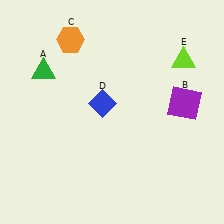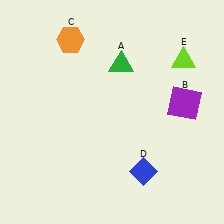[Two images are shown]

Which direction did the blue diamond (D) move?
The blue diamond (D) moved down.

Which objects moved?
The objects that moved are: the green triangle (A), the blue diamond (D).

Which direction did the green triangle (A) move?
The green triangle (A) moved right.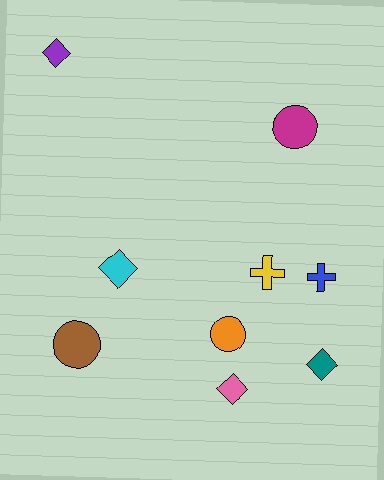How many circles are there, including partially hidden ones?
There are 3 circles.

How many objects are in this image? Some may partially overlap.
There are 9 objects.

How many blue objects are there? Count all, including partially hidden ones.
There is 1 blue object.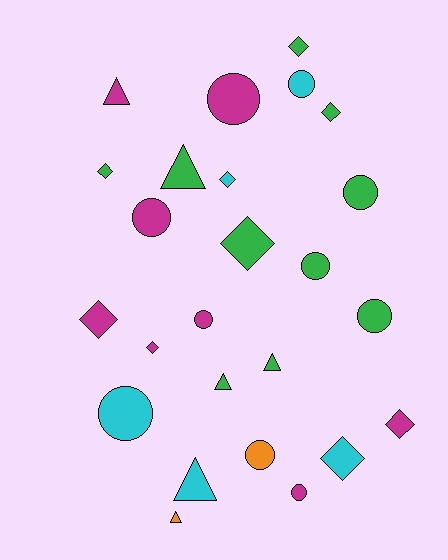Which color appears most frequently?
Green, with 10 objects.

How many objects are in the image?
There are 25 objects.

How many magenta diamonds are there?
There are 3 magenta diamonds.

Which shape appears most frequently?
Circle, with 10 objects.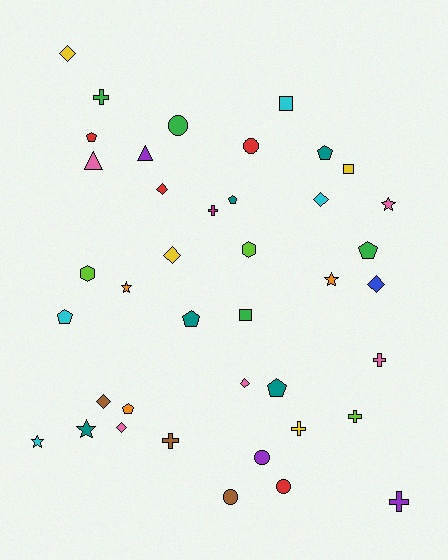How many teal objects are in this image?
There are 5 teal objects.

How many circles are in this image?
There are 5 circles.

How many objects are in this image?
There are 40 objects.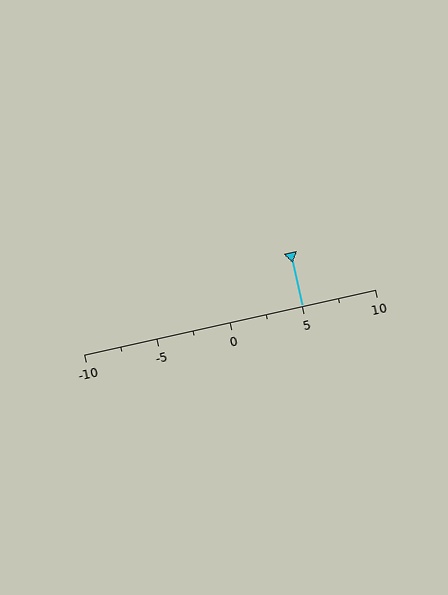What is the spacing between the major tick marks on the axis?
The major ticks are spaced 5 apart.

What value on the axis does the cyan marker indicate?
The marker indicates approximately 5.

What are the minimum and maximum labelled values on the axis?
The axis runs from -10 to 10.